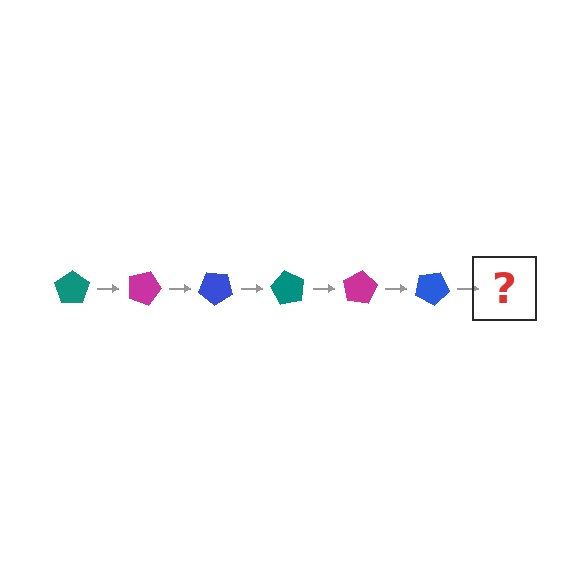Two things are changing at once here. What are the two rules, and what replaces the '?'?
The two rules are that it rotates 20 degrees each step and the color cycles through teal, magenta, and blue. The '?' should be a teal pentagon, rotated 120 degrees from the start.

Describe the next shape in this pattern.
It should be a teal pentagon, rotated 120 degrees from the start.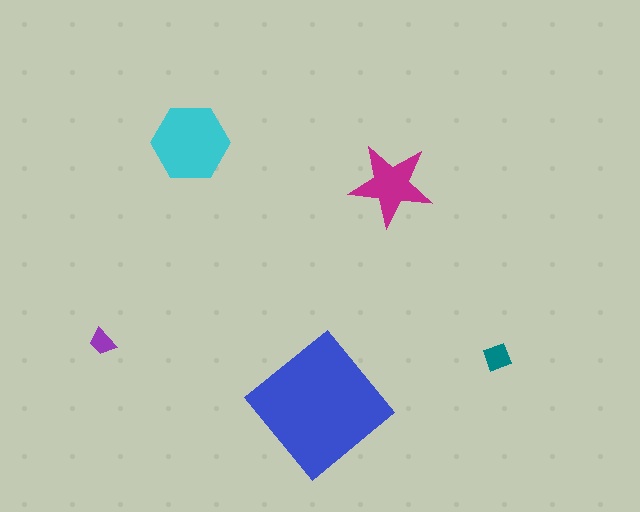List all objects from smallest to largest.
The purple trapezoid, the teal diamond, the magenta star, the cyan hexagon, the blue diamond.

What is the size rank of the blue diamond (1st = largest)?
1st.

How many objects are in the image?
There are 5 objects in the image.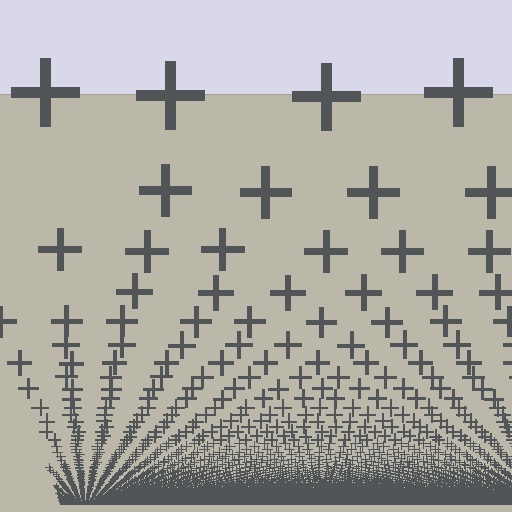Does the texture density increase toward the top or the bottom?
Density increases toward the bottom.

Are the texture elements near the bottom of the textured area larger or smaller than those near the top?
Smaller. The gradient is inverted — elements near the bottom are smaller and denser.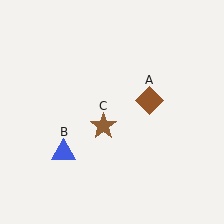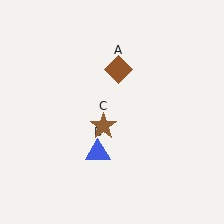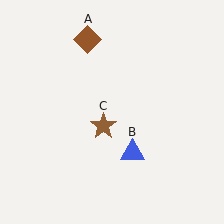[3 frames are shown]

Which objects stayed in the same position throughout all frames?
Brown star (object C) remained stationary.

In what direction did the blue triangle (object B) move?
The blue triangle (object B) moved right.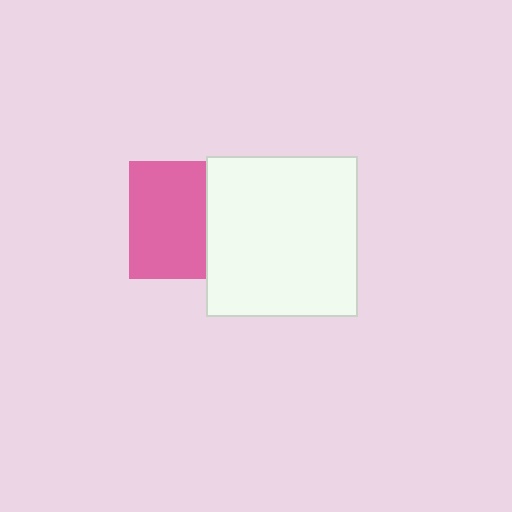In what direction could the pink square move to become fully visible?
The pink square could move left. That would shift it out from behind the white rectangle entirely.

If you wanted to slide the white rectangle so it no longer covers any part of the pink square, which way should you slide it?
Slide it right — that is the most direct way to separate the two shapes.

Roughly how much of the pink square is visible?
About half of it is visible (roughly 64%).